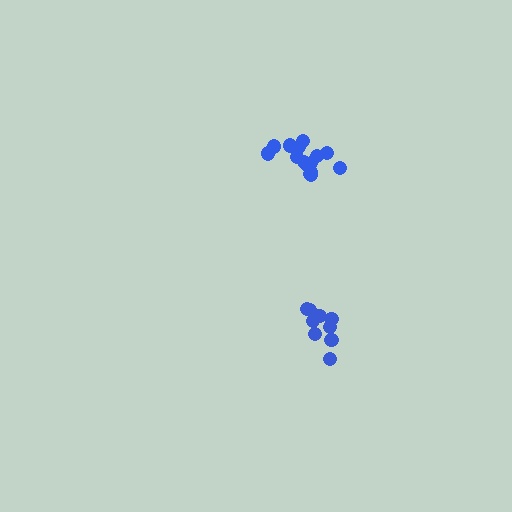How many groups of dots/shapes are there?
There are 2 groups.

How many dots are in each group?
Group 1: 15 dots, Group 2: 10 dots (25 total).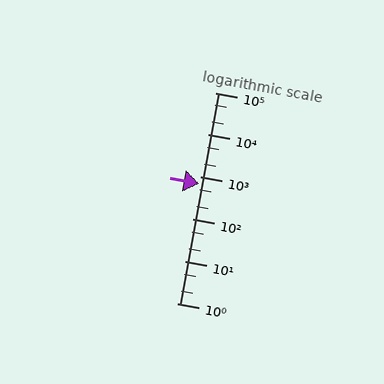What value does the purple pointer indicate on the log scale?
The pointer indicates approximately 690.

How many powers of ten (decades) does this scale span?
The scale spans 5 decades, from 1 to 100000.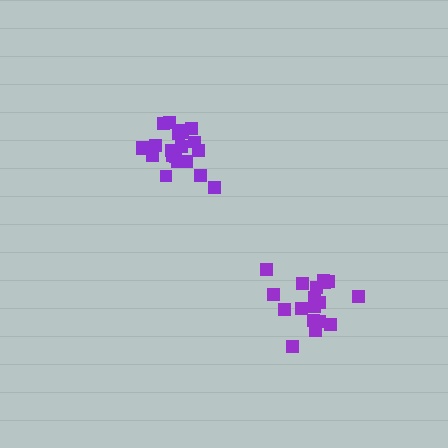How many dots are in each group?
Group 1: 18 dots, Group 2: 21 dots (39 total).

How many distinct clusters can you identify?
There are 2 distinct clusters.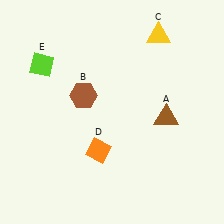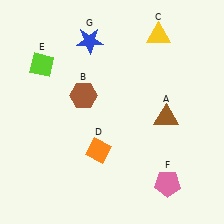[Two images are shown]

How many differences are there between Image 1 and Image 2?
There are 2 differences between the two images.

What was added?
A pink pentagon (F), a blue star (G) were added in Image 2.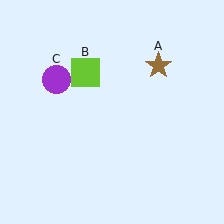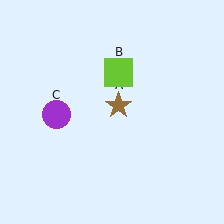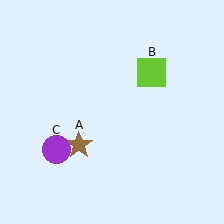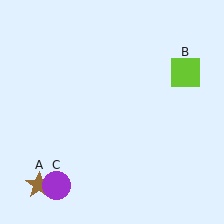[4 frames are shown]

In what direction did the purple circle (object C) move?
The purple circle (object C) moved down.